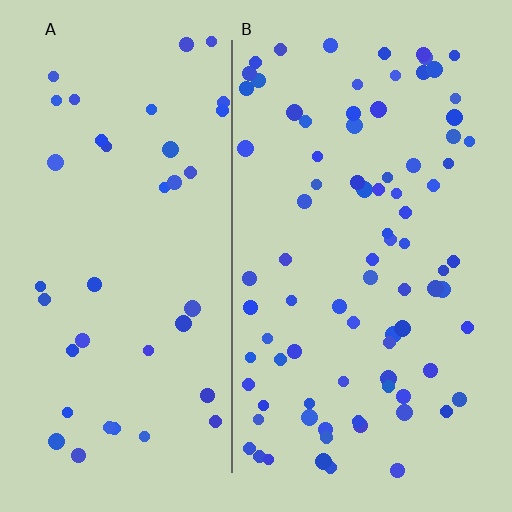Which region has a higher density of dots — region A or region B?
B (the right).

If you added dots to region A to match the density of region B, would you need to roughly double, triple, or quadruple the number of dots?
Approximately double.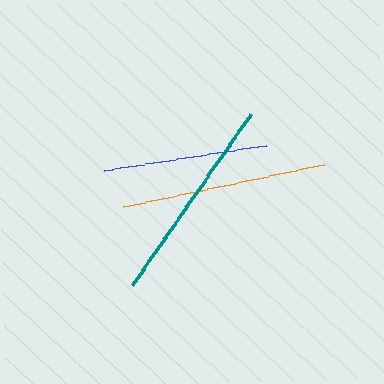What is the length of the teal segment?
The teal segment is approximately 208 pixels long.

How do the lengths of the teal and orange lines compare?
The teal and orange lines are approximately the same length.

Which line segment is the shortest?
The blue line is the shortest at approximately 163 pixels.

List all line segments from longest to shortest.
From longest to shortest: teal, orange, blue.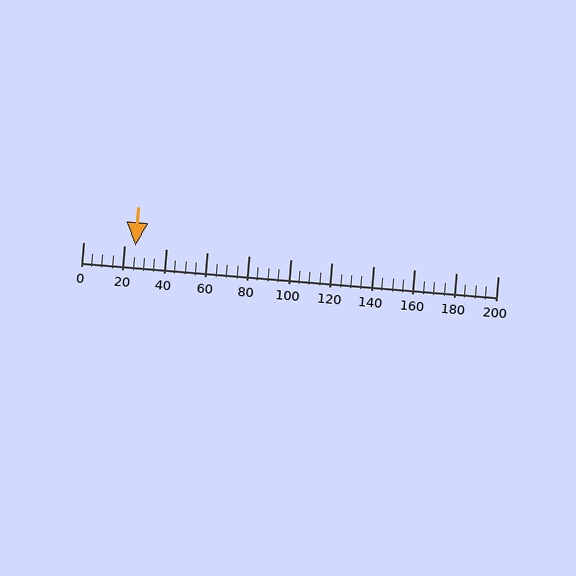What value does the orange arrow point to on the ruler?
The orange arrow points to approximately 25.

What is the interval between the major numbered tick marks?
The major tick marks are spaced 20 units apart.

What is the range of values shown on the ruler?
The ruler shows values from 0 to 200.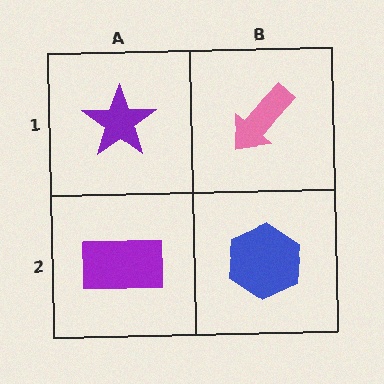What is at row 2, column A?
A purple rectangle.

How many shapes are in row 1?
2 shapes.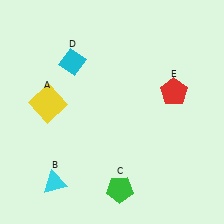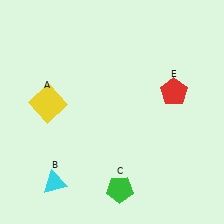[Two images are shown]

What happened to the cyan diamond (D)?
The cyan diamond (D) was removed in Image 2. It was in the top-left area of Image 1.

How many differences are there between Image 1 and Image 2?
There is 1 difference between the two images.